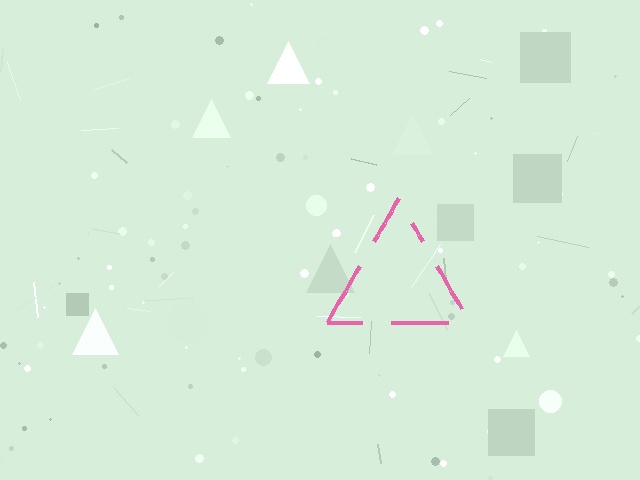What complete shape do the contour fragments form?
The contour fragments form a triangle.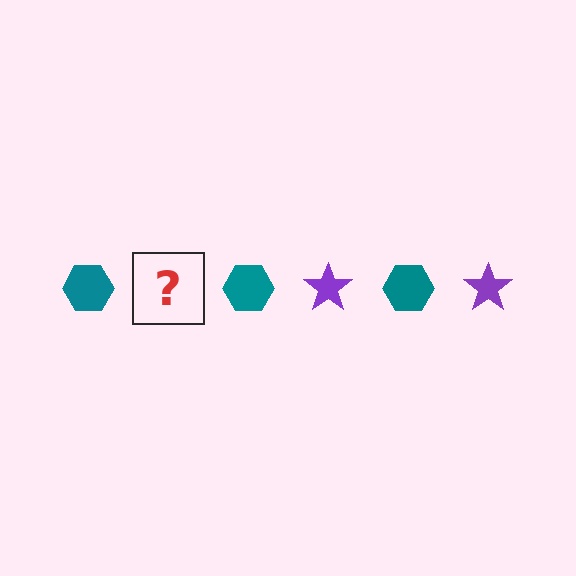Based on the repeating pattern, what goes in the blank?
The blank should be a purple star.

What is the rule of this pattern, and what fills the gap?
The rule is that the pattern alternates between teal hexagon and purple star. The gap should be filled with a purple star.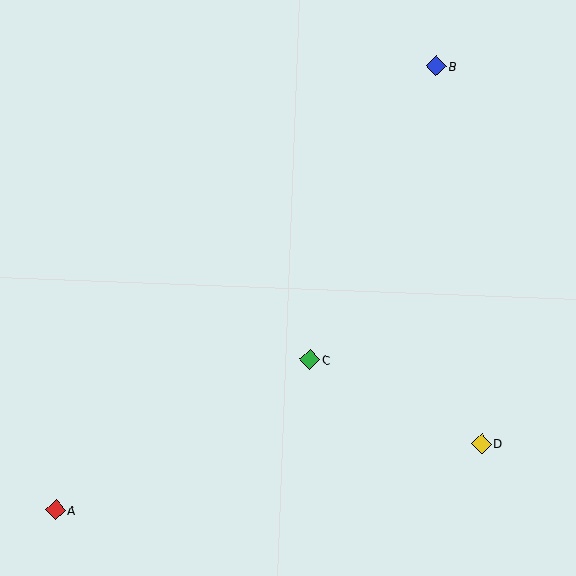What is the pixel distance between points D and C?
The distance between D and C is 191 pixels.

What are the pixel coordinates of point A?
Point A is at (56, 510).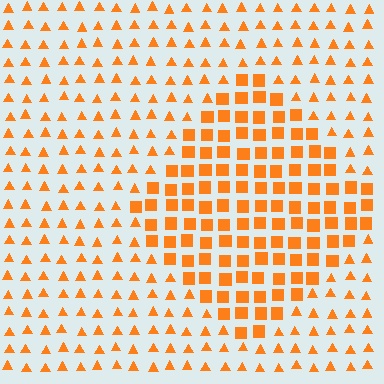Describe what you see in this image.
The image is filled with small orange elements arranged in a uniform grid. A diamond-shaped region contains squares, while the surrounding area contains triangles. The boundary is defined purely by the change in element shape.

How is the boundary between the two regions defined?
The boundary is defined by a change in element shape: squares inside vs. triangles outside. All elements share the same color and spacing.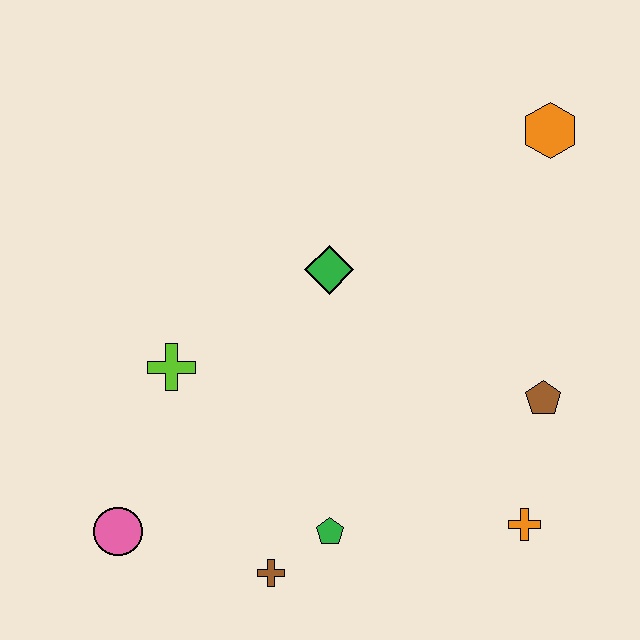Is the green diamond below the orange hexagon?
Yes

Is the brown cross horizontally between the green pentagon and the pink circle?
Yes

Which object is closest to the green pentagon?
The brown cross is closest to the green pentagon.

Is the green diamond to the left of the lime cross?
No